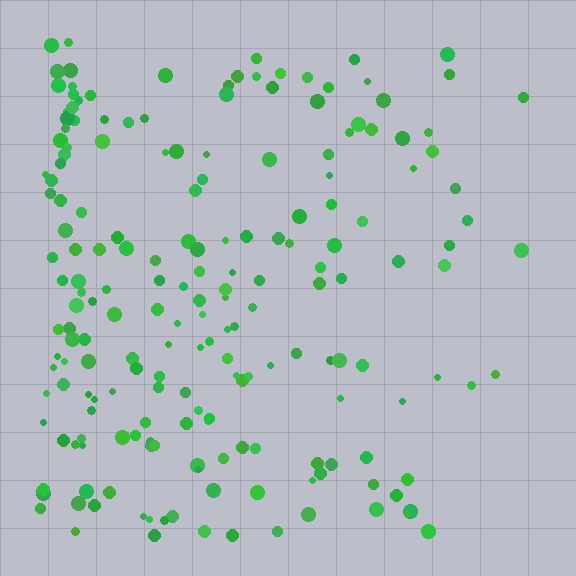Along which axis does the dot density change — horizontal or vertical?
Horizontal.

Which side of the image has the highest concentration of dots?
The left.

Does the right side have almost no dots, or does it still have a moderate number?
Still a moderate number, just noticeably fewer than the left.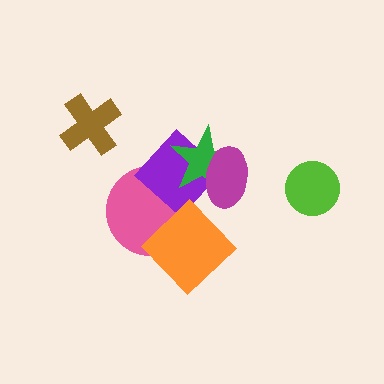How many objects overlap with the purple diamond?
3 objects overlap with the purple diamond.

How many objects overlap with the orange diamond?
1 object overlaps with the orange diamond.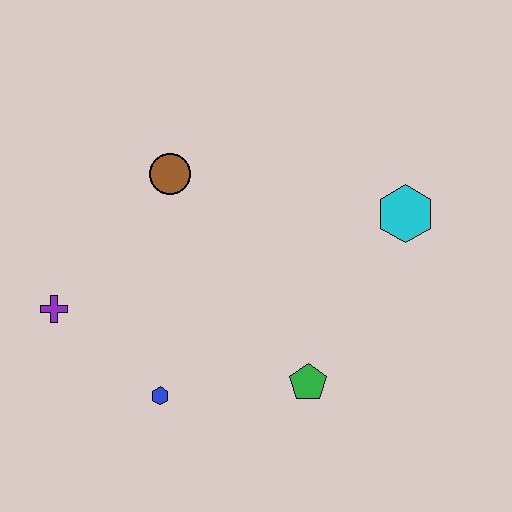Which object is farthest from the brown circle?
The green pentagon is farthest from the brown circle.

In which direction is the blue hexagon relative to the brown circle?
The blue hexagon is below the brown circle.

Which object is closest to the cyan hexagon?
The green pentagon is closest to the cyan hexagon.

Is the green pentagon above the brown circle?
No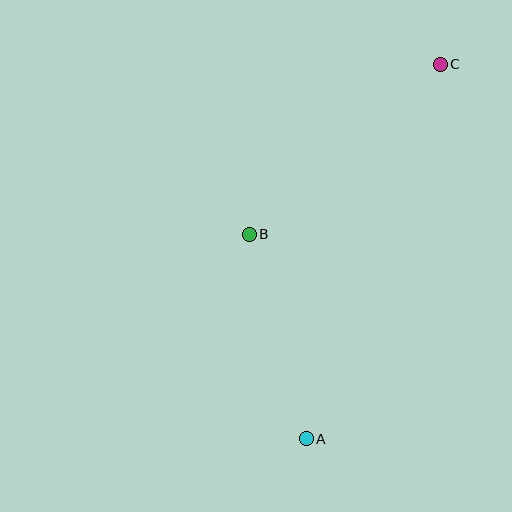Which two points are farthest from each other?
Points A and C are farthest from each other.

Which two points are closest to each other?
Points A and B are closest to each other.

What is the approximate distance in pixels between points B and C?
The distance between B and C is approximately 256 pixels.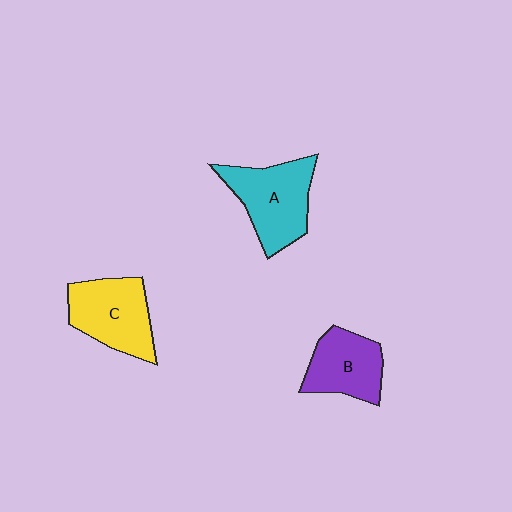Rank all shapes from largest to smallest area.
From largest to smallest: A (cyan), C (yellow), B (purple).